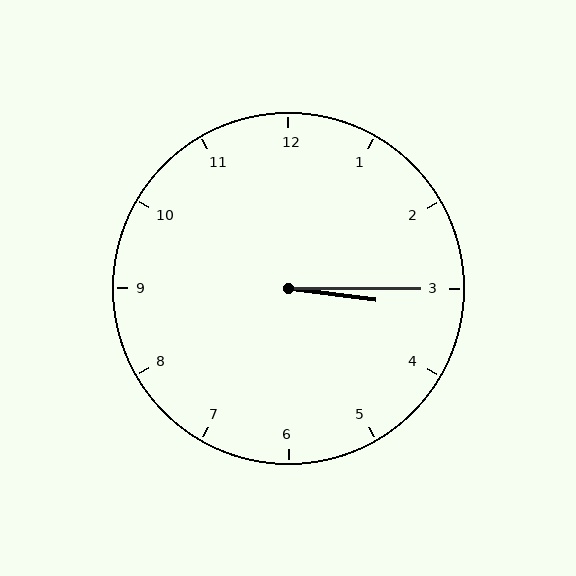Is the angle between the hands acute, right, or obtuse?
It is acute.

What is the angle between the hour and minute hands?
Approximately 8 degrees.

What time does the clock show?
3:15.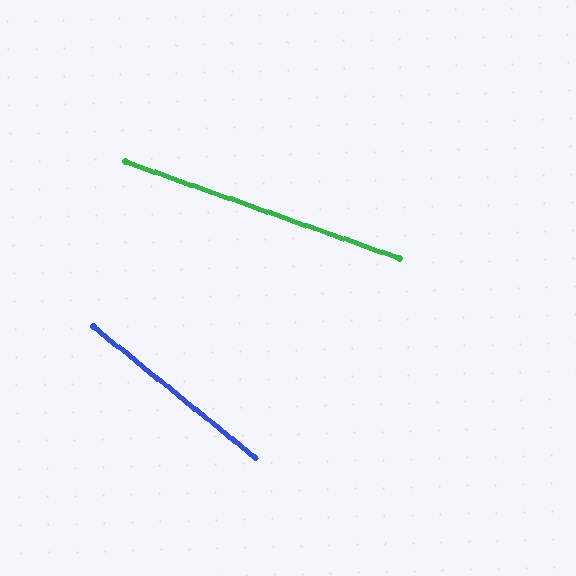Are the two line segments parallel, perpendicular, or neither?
Neither parallel nor perpendicular — they differ by about 19°.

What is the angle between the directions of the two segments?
Approximately 19 degrees.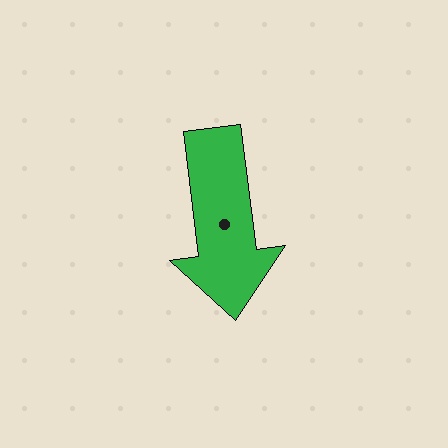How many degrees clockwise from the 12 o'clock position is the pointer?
Approximately 173 degrees.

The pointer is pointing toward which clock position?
Roughly 6 o'clock.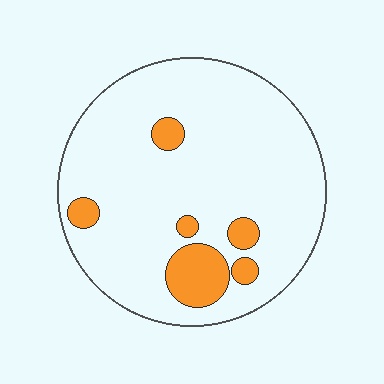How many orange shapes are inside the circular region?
6.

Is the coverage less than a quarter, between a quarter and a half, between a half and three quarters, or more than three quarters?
Less than a quarter.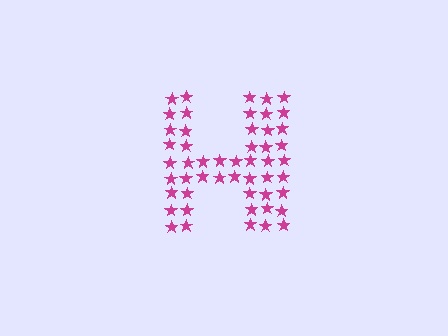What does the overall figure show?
The overall figure shows the letter H.